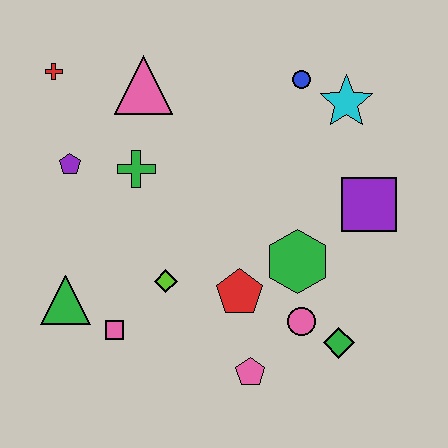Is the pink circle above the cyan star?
No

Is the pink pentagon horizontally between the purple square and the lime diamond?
Yes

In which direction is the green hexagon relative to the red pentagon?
The green hexagon is to the right of the red pentagon.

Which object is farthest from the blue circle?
The green triangle is farthest from the blue circle.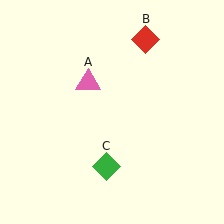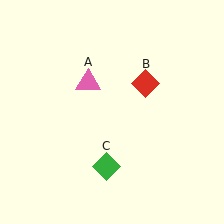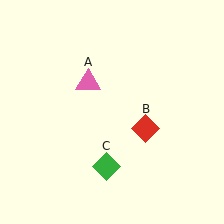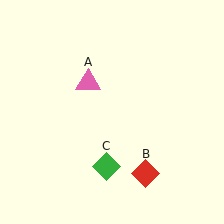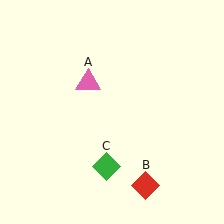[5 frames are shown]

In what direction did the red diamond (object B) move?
The red diamond (object B) moved down.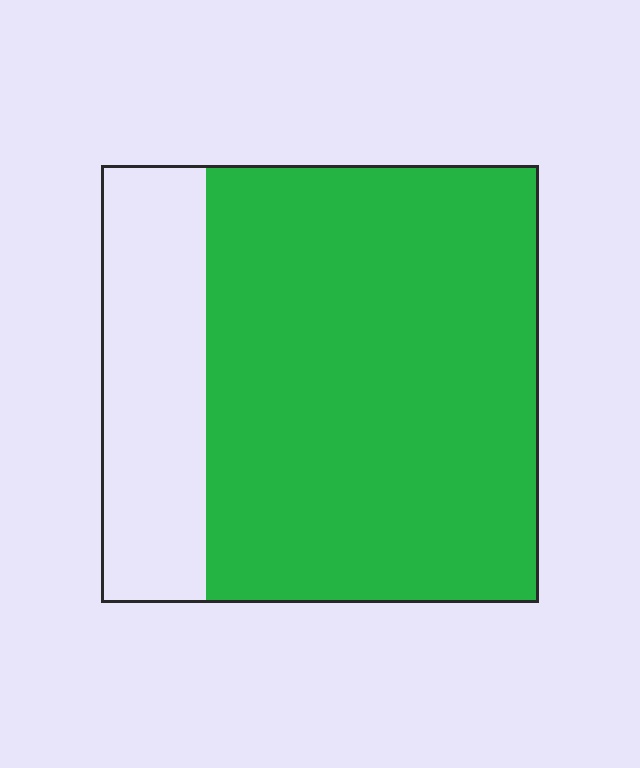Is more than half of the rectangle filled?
Yes.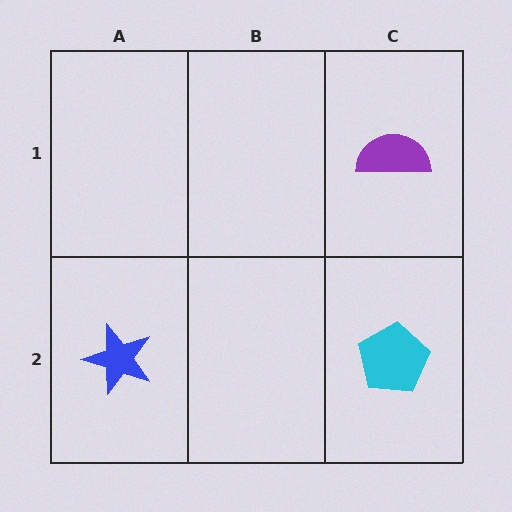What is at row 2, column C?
A cyan pentagon.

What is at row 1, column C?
A purple semicircle.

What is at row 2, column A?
A blue star.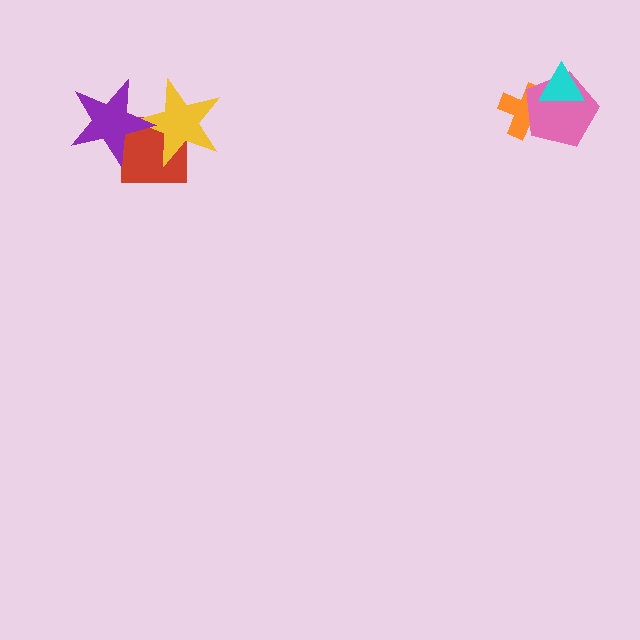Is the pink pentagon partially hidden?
Yes, it is partially covered by another shape.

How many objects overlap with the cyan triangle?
2 objects overlap with the cyan triangle.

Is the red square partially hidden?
Yes, it is partially covered by another shape.